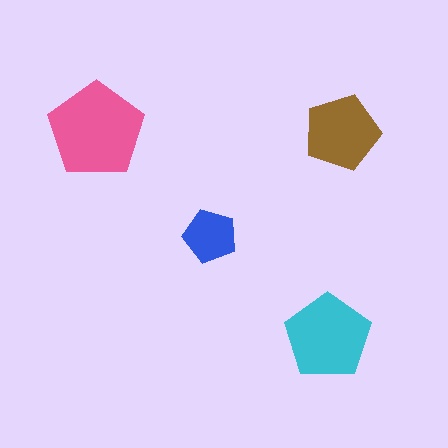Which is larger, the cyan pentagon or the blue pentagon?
The cyan one.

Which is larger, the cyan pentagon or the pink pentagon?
The pink one.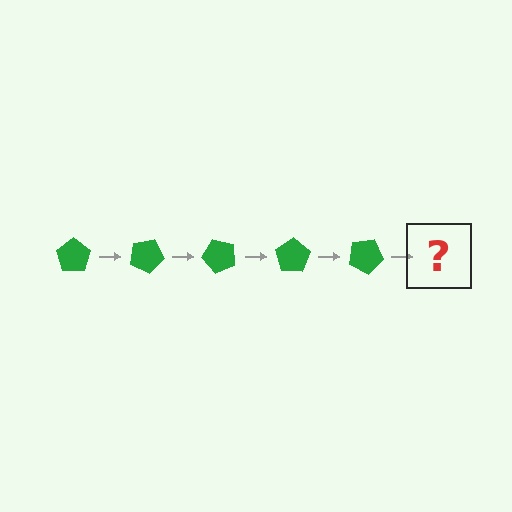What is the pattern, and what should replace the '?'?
The pattern is that the pentagon rotates 25 degrees each step. The '?' should be a green pentagon rotated 125 degrees.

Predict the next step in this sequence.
The next step is a green pentagon rotated 125 degrees.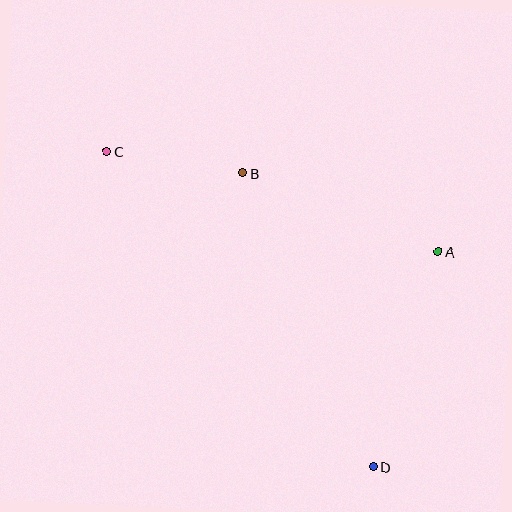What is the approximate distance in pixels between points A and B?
The distance between A and B is approximately 211 pixels.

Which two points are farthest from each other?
Points C and D are farthest from each other.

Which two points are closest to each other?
Points B and C are closest to each other.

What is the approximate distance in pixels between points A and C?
The distance between A and C is approximately 347 pixels.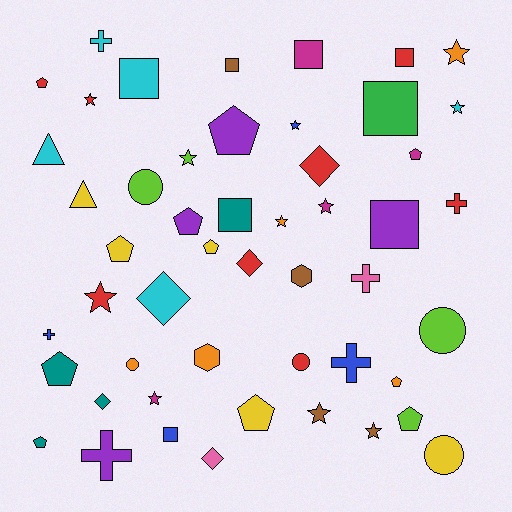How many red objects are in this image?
There are 8 red objects.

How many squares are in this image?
There are 8 squares.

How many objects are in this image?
There are 50 objects.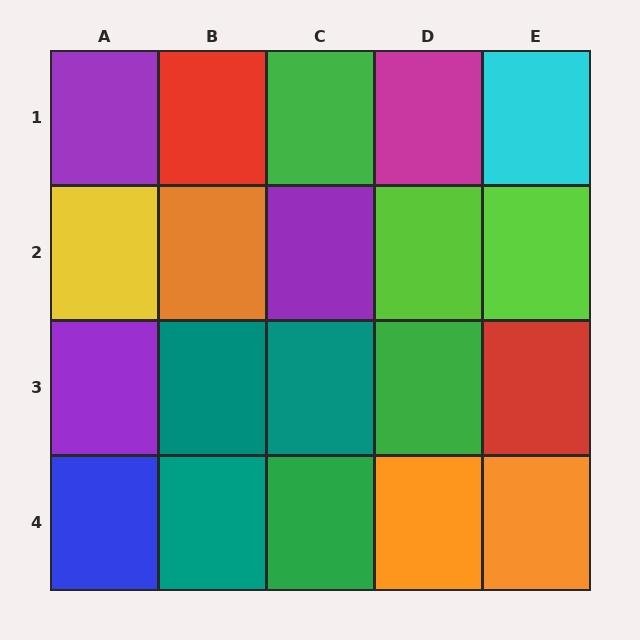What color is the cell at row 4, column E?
Orange.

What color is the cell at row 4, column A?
Blue.